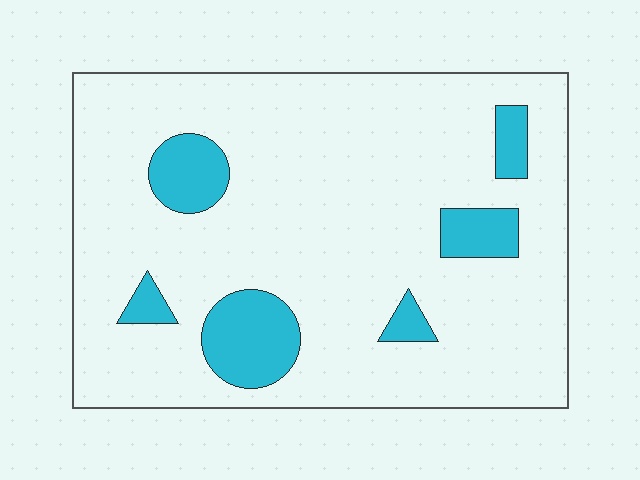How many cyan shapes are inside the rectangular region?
6.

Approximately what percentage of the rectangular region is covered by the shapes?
Approximately 15%.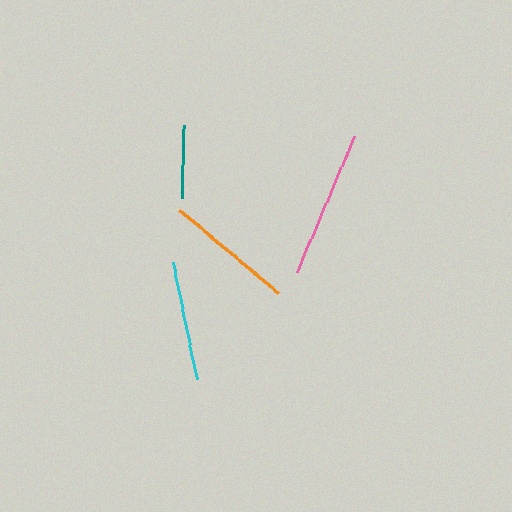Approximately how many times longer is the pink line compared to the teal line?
The pink line is approximately 2.0 times the length of the teal line.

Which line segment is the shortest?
The teal line is the shortest at approximately 73 pixels.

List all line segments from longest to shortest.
From longest to shortest: pink, orange, cyan, teal.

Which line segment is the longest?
The pink line is the longest at approximately 149 pixels.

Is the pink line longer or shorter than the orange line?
The pink line is longer than the orange line.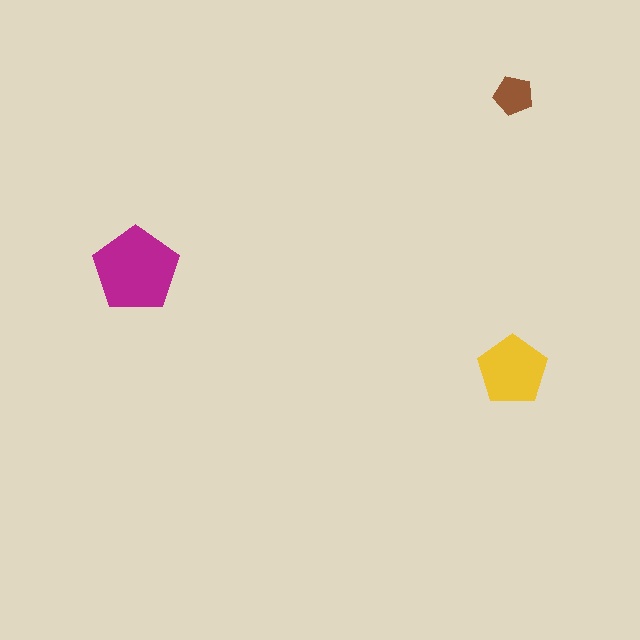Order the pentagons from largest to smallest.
the magenta one, the yellow one, the brown one.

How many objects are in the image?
There are 3 objects in the image.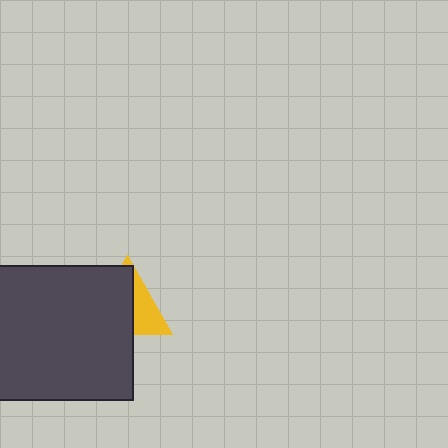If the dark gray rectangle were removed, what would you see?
You would see the complete yellow triangle.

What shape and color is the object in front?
The object in front is a dark gray rectangle.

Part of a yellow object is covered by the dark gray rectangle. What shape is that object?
It is a triangle.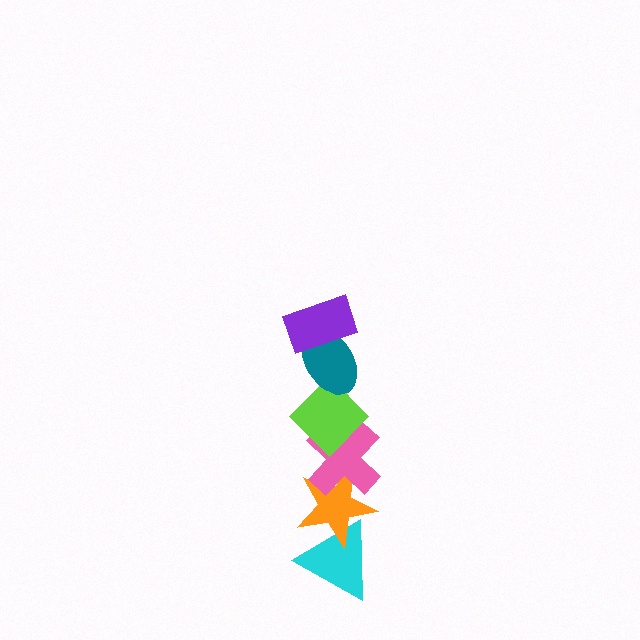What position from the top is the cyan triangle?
The cyan triangle is 6th from the top.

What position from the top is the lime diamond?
The lime diamond is 3rd from the top.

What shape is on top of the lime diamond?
The teal ellipse is on top of the lime diamond.